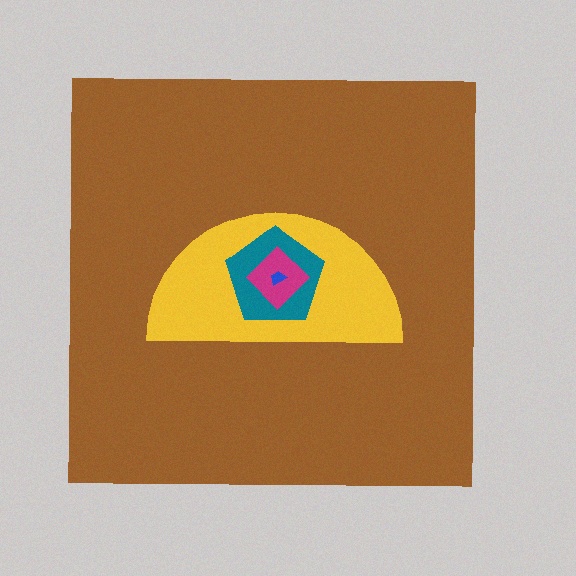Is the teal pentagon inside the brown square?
Yes.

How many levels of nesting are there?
5.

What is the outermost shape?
The brown square.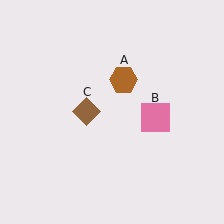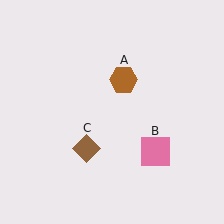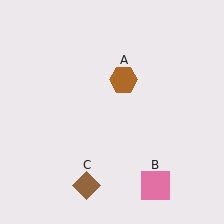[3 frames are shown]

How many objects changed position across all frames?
2 objects changed position: pink square (object B), brown diamond (object C).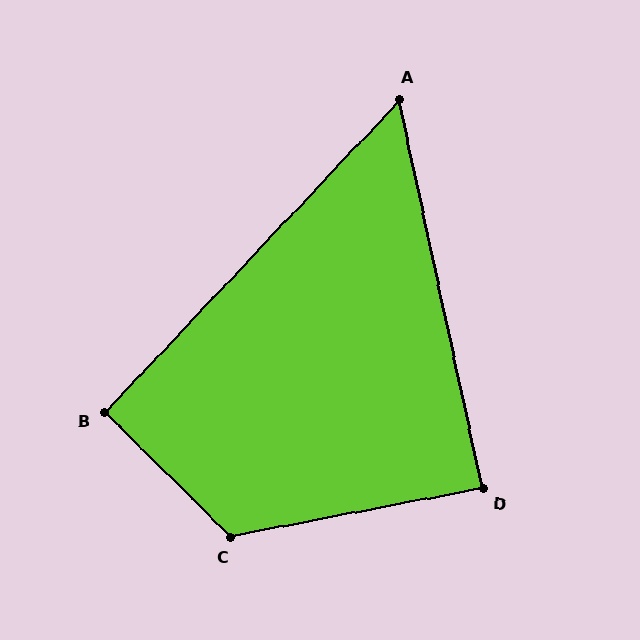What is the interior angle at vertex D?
Approximately 89 degrees (approximately right).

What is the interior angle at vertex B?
Approximately 91 degrees (approximately right).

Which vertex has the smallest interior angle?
A, at approximately 55 degrees.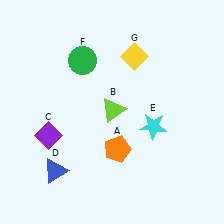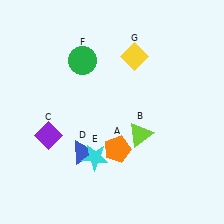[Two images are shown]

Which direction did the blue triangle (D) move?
The blue triangle (D) moved right.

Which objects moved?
The objects that moved are: the lime triangle (B), the blue triangle (D), the cyan star (E).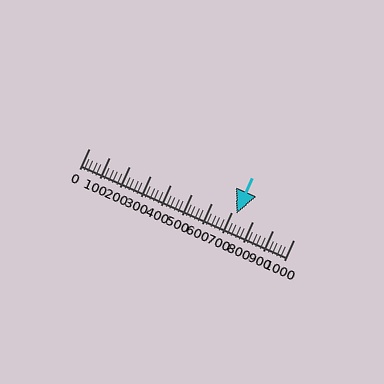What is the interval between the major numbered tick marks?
The major tick marks are spaced 100 units apart.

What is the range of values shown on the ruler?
The ruler shows values from 0 to 1000.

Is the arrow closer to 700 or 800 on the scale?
The arrow is closer to 700.